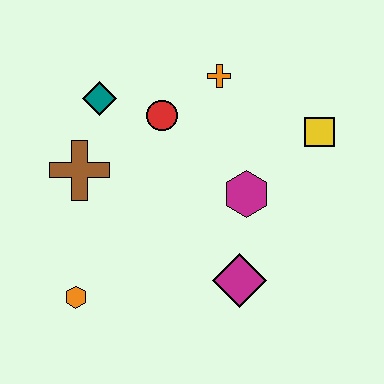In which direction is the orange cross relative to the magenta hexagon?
The orange cross is above the magenta hexagon.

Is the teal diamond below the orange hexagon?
No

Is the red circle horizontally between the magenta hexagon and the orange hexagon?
Yes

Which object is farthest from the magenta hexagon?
The orange hexagon is farthest from the magenta hexagon.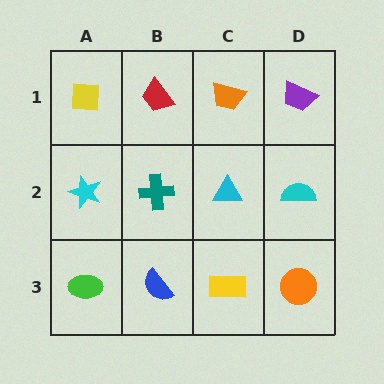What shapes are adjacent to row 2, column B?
A red trapezoid (row 1, column B), a blue semicircle (row 3, column B), a cyan star (row 2, column A), a cyan triangle (row 2, column C).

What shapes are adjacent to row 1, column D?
A cyan semicircle (row 2, column D), an orange trapezoid (row 1, column C).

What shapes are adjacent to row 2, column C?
An orange trapezoid (row 1, column C), a yellow rectangle (row 3, column C), a teal cross (row 2, column B), a cyan semicircle (row 2, column D).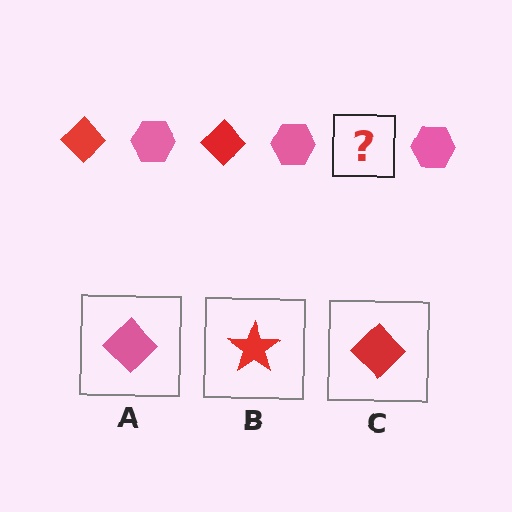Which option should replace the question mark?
Option C.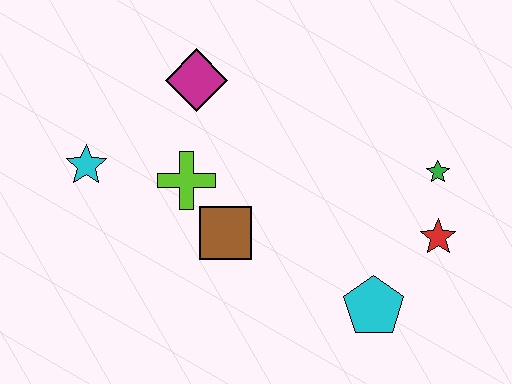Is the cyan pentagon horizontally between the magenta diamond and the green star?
Yes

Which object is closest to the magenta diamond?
The lime cross is closest to the magenta diamond.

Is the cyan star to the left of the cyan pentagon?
Yes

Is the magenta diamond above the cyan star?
Yes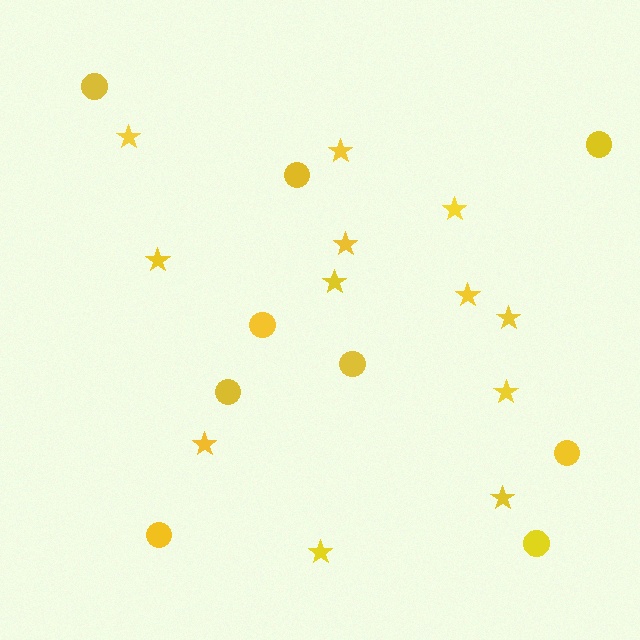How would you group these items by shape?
There are 2 groups: one group of circles (9) and one group of stars (12).